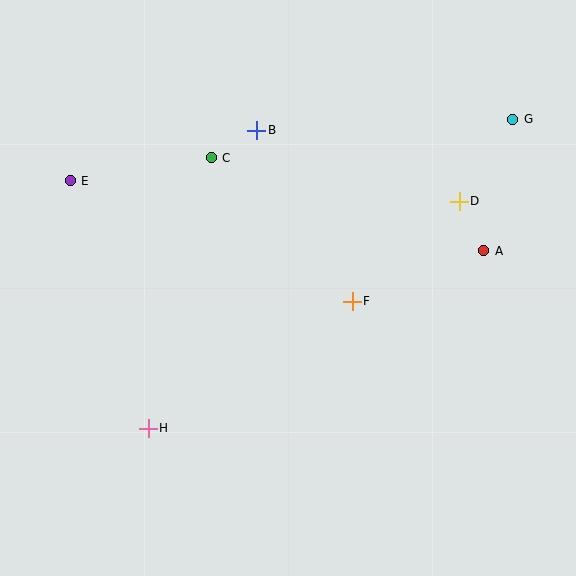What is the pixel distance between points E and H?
The distance between E and H is 260 pixels.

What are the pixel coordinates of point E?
Point E is at (70, 181).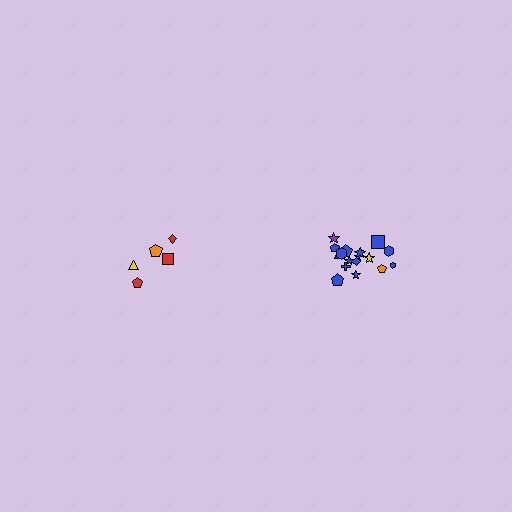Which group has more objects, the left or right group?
The right group.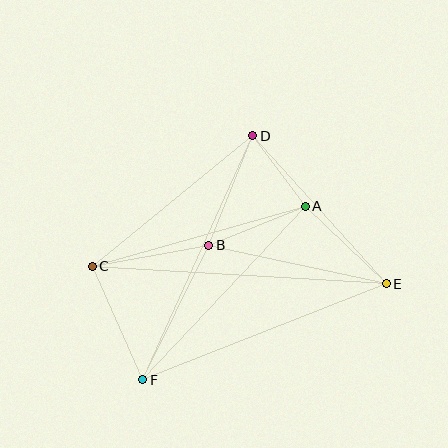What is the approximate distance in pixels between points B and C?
The distance between B and C is approximately 118 pixels.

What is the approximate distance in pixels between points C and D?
The distance between C and D is approximately 207 pixels.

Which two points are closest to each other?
Points A and D are closest to each other.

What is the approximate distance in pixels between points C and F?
The distance between C and F is approximately 124 pixels.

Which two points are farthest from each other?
Points C and E are farthest from each other.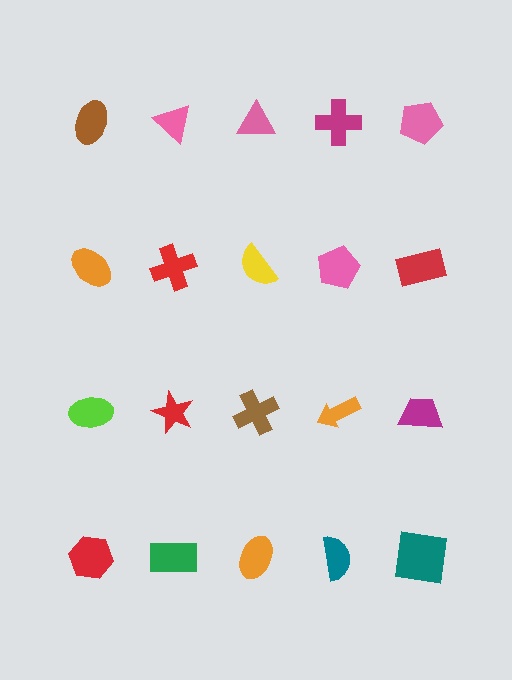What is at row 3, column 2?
A red star.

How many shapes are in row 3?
5 shapes.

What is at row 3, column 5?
A magenta trapezoid.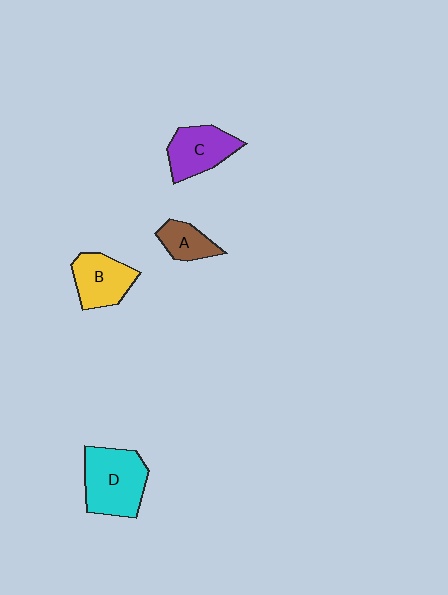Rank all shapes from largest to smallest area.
From largest to smallest: D (cyan), C (purple), B (yellow), A (brown).